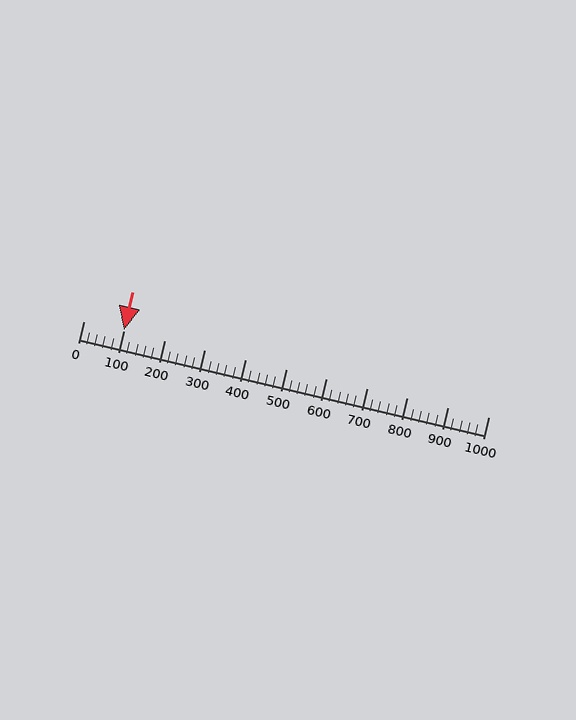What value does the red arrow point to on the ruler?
The red arrow points to approximately 100.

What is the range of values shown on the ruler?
The ruler shows values from 0 to 1000.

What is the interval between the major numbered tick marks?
The major tick marks are spaced 100 units apart.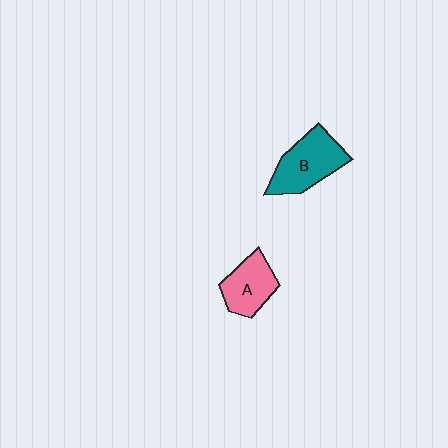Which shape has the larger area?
Shape B (teal).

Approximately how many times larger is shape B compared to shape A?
Approximately 1.3 times.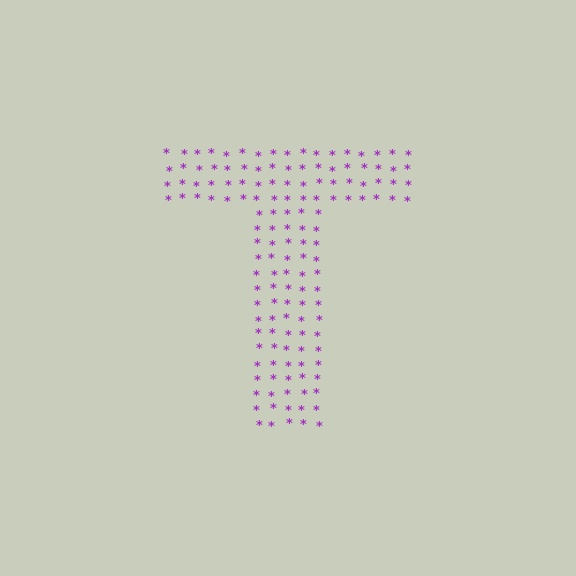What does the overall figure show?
The overall figure shows the letter T.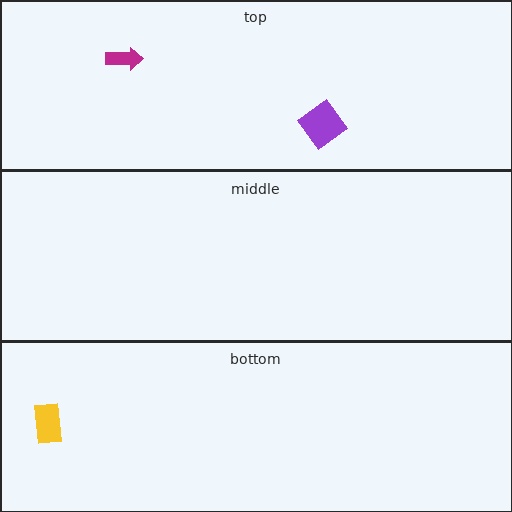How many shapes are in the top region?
2.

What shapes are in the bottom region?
The yellow rectangle.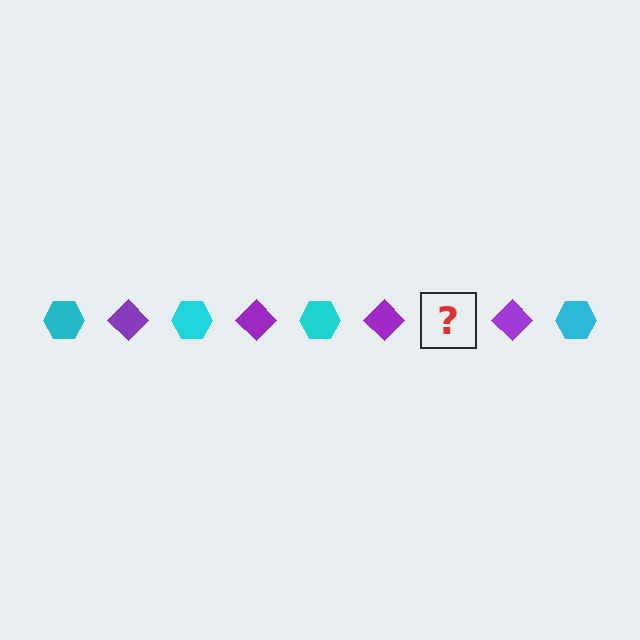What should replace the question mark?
The question mark should be replaced with a cyan hexagon.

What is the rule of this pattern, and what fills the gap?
The rule is that the pattern alternates between cyan hexagon and purple diamond. The gap should be filled with a cyan hexagon.